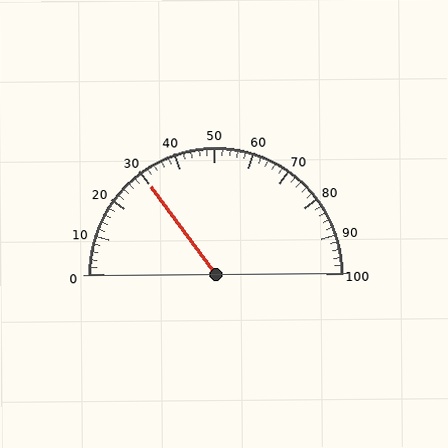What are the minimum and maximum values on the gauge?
The gauge ranges from 0 to 100.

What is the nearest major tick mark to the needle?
The nearest major tick mark is 30.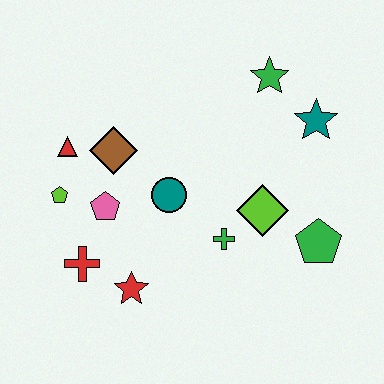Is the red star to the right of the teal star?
No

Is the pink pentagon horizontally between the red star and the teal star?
No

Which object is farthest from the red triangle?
The green pentagon is farthest from the red triangle.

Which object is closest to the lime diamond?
The green cross is closest to the lime diamond.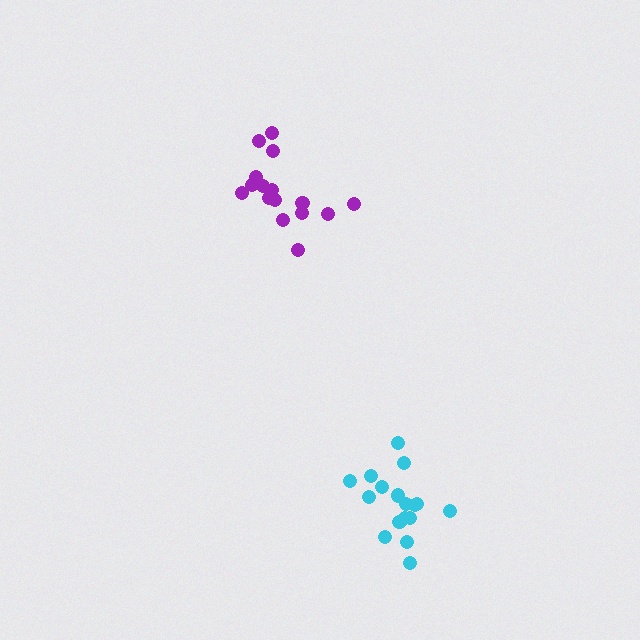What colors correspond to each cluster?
The clusters are colored: cyan, purple.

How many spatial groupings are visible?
There are 2 spatial groupings.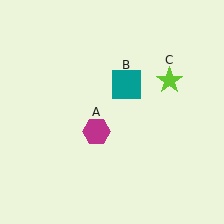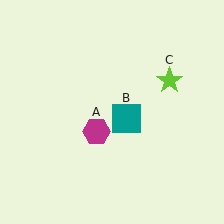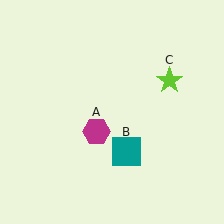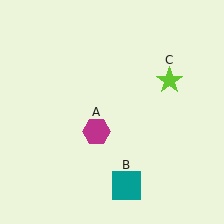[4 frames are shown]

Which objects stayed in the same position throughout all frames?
Magenta hexagon (object A) and lime star (object C) remained stationary.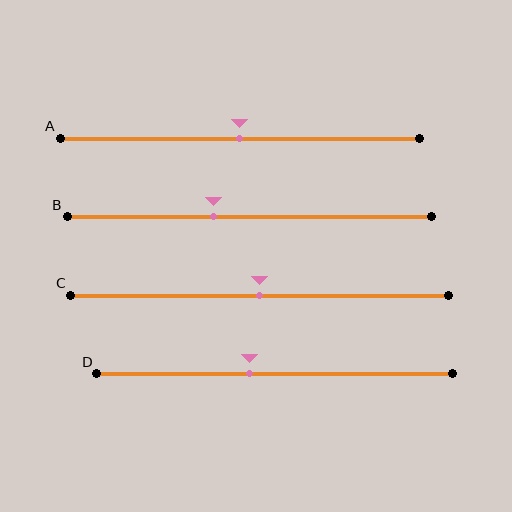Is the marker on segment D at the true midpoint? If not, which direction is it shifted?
No, the marker on segment D is shifted to the left by about 7% of the segment length.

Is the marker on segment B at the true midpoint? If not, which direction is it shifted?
No, the marker on segment B is shifted to the left by about 10% of the segment length.